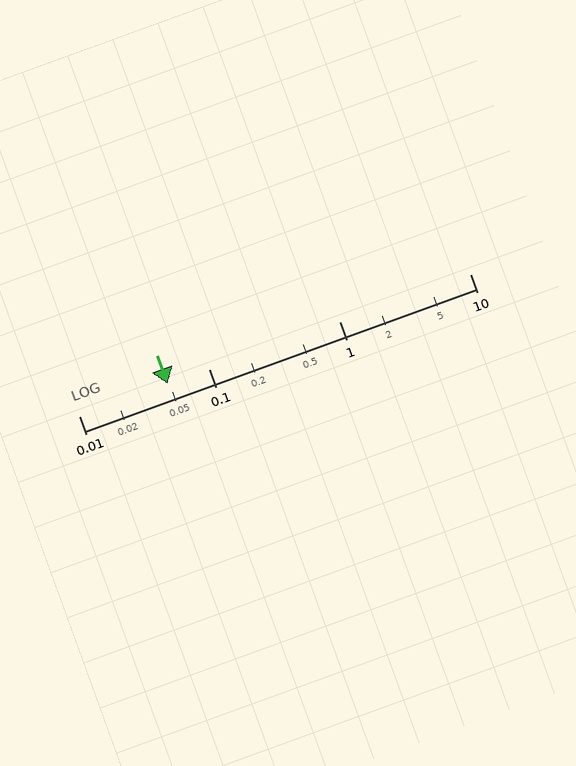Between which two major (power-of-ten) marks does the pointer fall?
The pointer is between 0.01 and 0.1.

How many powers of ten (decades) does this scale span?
The scale spans 3 decades, from 0.01 to 10.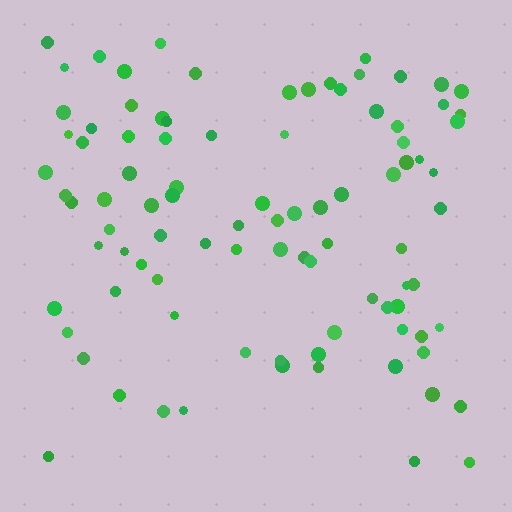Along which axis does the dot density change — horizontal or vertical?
Vertical.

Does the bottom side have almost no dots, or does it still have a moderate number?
Still a moderate number, just noticeably fewer than the top.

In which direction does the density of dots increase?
From bottom to top, with the top side densest.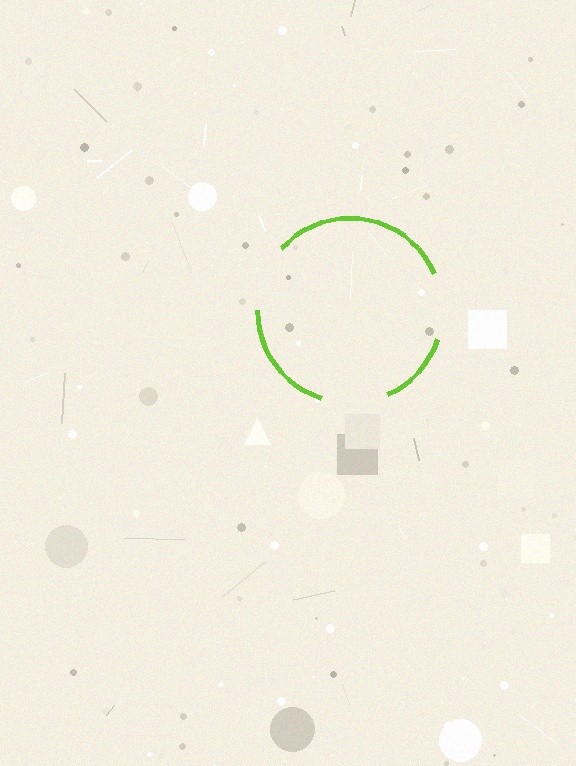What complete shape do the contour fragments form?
The contour fragments form a circle.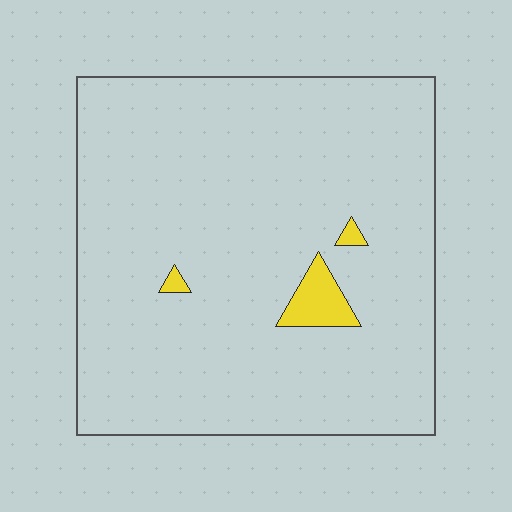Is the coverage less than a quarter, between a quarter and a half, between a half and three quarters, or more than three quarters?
Less than a quarter.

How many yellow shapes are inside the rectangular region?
3.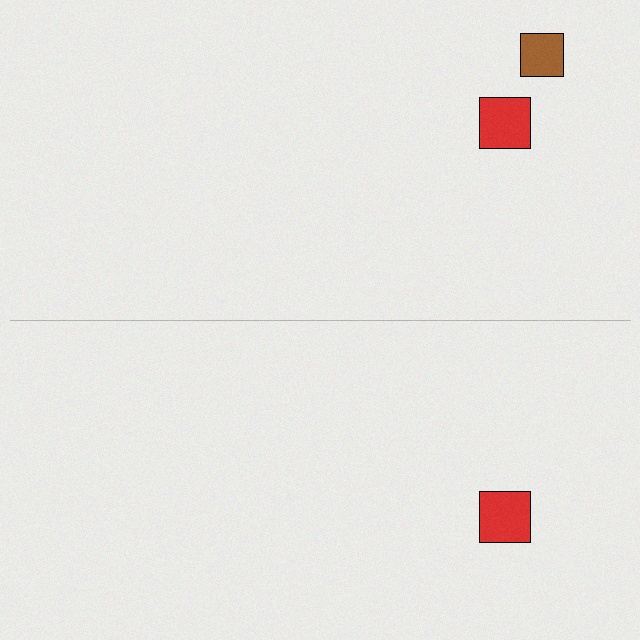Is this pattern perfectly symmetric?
No, the pattern is not perfectly symmetric. A brown square is missing from the bottom side.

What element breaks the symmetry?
A brown square is missing from the bottom side.